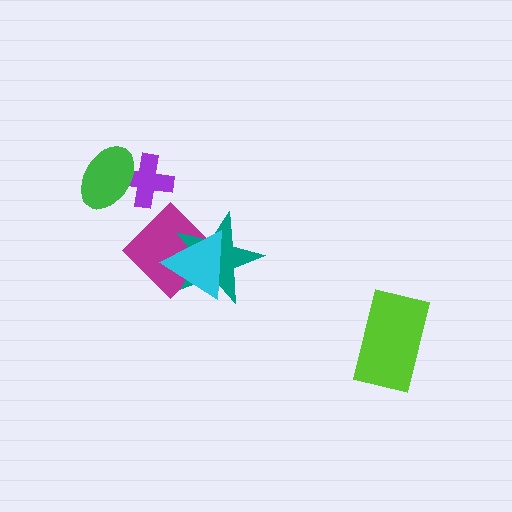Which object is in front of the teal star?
The cyan triangle is in front of the teal star.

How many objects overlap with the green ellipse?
1 object overlaps with the green ellipse.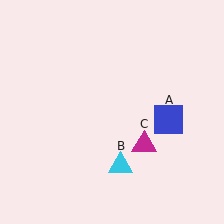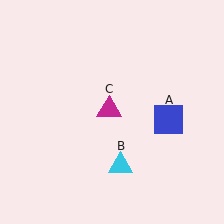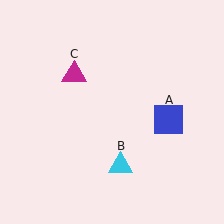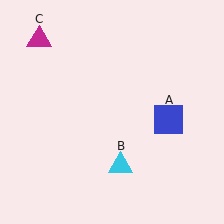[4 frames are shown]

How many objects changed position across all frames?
1 object changed position: magenta triangle (object C).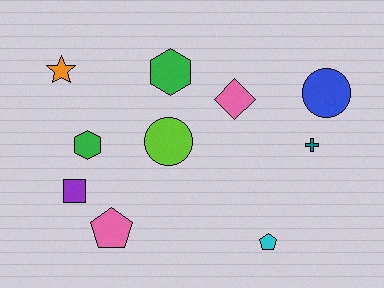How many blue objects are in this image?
There is 1 blue object.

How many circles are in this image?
There are 2 circles.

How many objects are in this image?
There are 10 objects.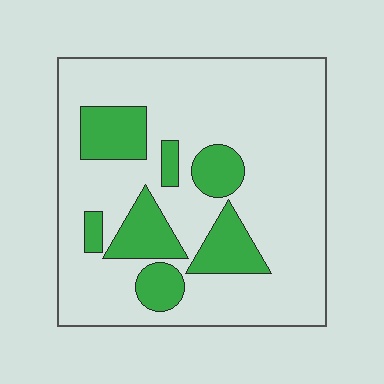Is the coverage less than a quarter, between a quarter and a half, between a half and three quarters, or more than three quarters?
Less than a quarter.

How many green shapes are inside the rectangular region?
7.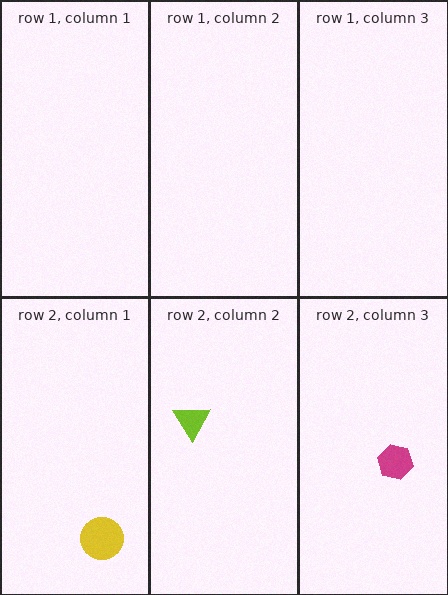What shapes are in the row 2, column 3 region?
The magenta hexagon.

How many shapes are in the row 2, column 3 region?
1.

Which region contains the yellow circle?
The row 2, column 1 region.